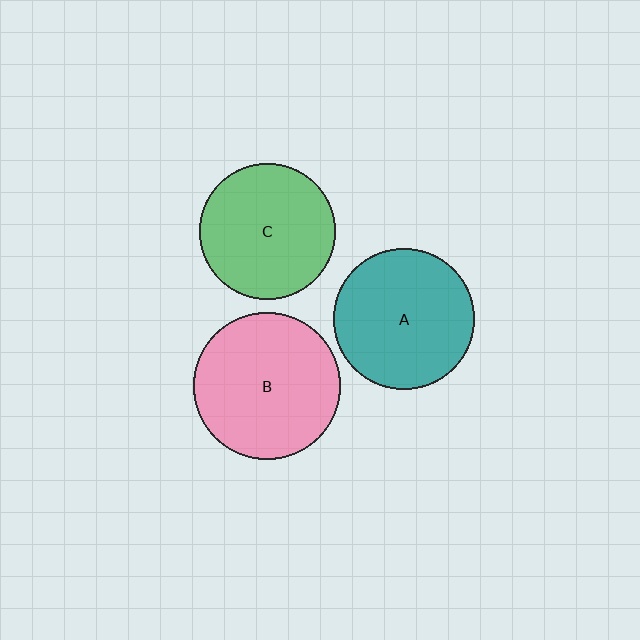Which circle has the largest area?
Circle B (pink).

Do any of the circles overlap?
No, none of the circles overlap.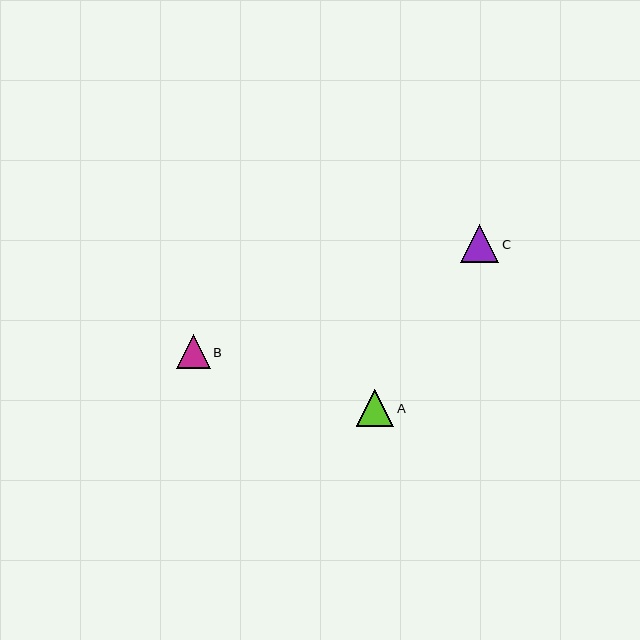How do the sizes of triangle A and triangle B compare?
Triangle A and triangle B are approximately the same size.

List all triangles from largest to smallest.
From largest to smallest: C, A, B.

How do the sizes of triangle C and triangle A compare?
Triangle C and triangle A are approximately the same size.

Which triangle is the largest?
Triangle C is the largest with a size of approximately 38 pixels.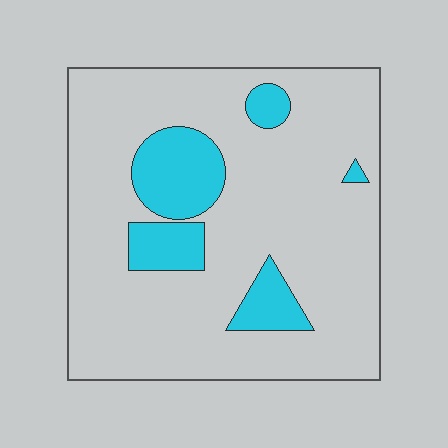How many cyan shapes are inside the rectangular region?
5.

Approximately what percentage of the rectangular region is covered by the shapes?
Approximately 15%.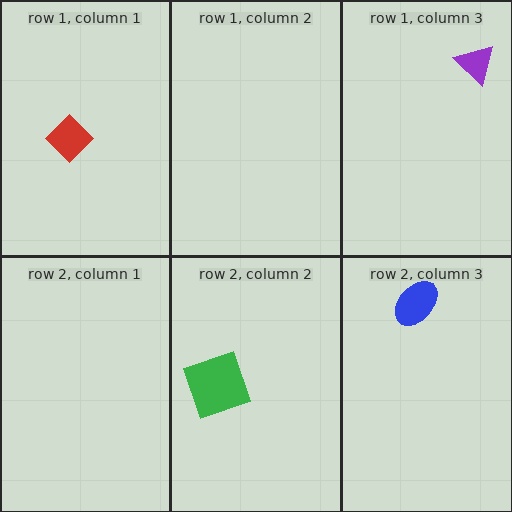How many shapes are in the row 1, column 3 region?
1.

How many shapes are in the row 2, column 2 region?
1.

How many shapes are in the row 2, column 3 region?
1.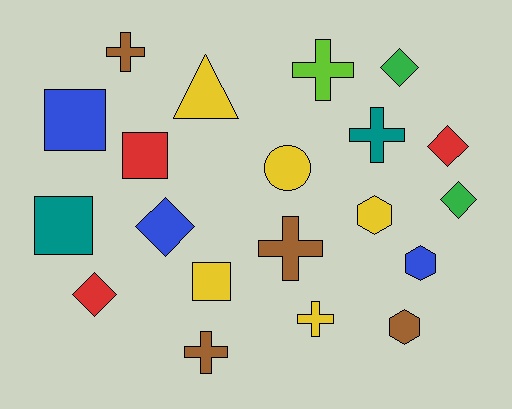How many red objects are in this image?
There are 3 red objects.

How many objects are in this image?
There are 20 objects.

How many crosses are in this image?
There are 6 crosses.